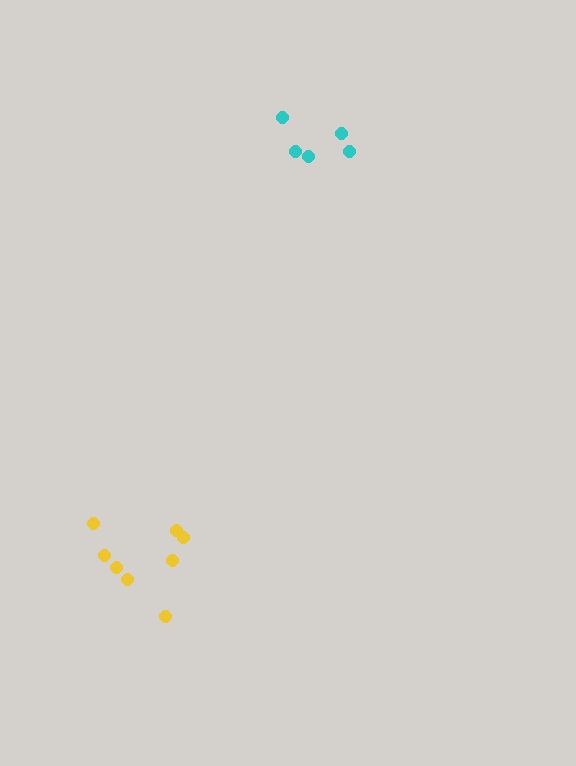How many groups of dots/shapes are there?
There are 2 groups.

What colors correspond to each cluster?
The clusters are colored: cyan, yellow.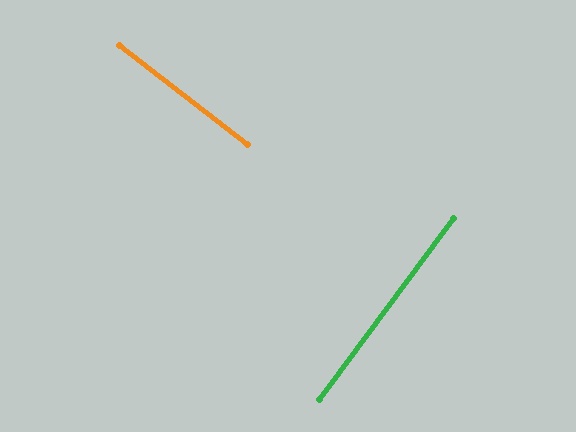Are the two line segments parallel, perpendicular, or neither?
Perpendicular — they meet at approximately 89°.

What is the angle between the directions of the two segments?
Approximately 89 degrees.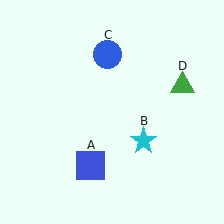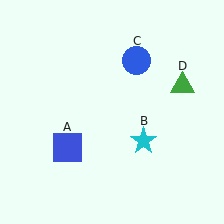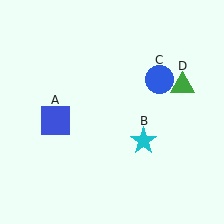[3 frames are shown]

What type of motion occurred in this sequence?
The blue square (object A), blue circle (object C) rotated clockwise around the center of the scene.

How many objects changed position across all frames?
2 objects changed position: blue square (object A), blue circle (object C).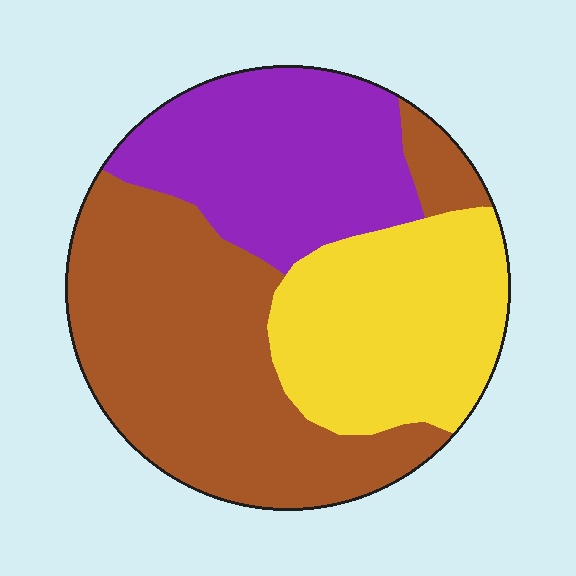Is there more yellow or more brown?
Brown.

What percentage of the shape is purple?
Purple takes up about one quarter (1/4) of the shape.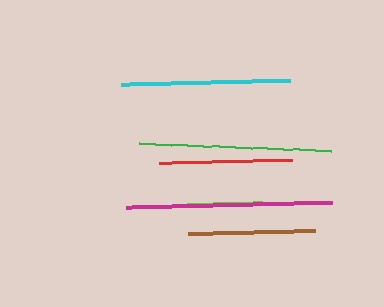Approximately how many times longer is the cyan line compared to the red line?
The cyan line is approximately 1.3 times the length of the red line.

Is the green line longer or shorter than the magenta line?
The magenta line is longer than the green line.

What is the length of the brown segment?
The brown segment is approximately 127 pixels long.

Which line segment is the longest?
The magenta line is the longest at approximately 206 pixels.